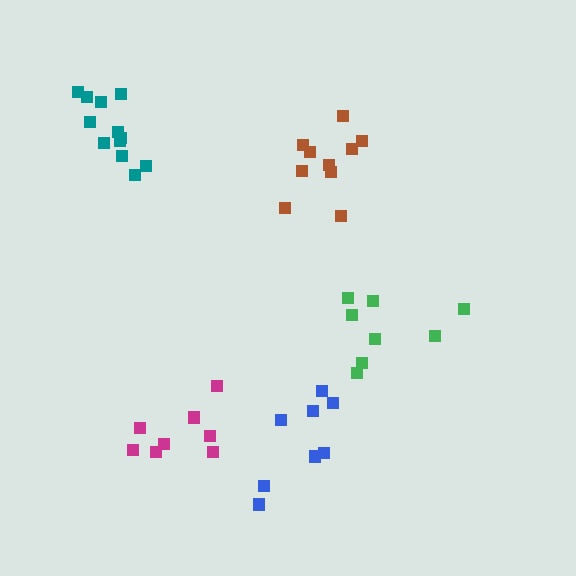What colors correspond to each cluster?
The clusters are colored: teal, green, brown, magenta, blue.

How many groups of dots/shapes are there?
There are 5 groups.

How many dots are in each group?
Group 1: 12 dots, Group 2: 8 dots, Group 3: 10 dots, Group 4: 8 dots, Group 5: 8 dots (46 total).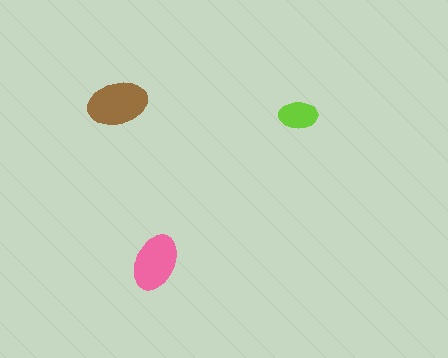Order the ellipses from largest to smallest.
the brown one, the pink one, the lime one.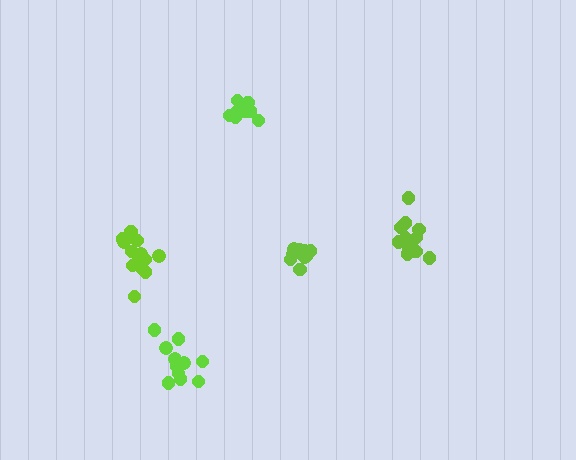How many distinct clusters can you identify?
There are 5 distinct clusters.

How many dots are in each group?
Group 1: 13 dots, Group 2: 14 dots, Group 3: 10 dots, Group 4: 11 dots, Group 5: 10 dots (58 total).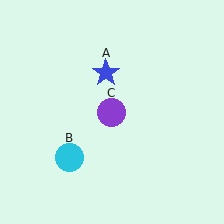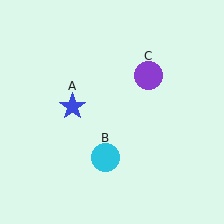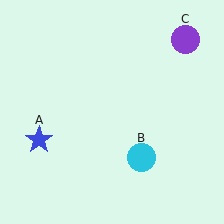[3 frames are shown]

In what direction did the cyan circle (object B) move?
The cyan circle (object B) moved right.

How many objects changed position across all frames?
3 objects changed position: blue star (object A), cyan circle (object B), purple circle (object C).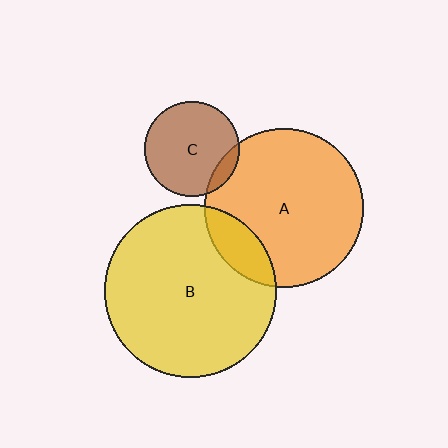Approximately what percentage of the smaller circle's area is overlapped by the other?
Approximately 15%.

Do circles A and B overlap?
Yes.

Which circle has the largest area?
Circle B (yellow).